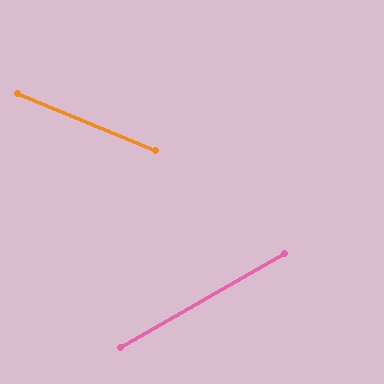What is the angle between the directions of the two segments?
Approximately 52 degrees.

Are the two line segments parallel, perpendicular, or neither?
Neither parallel nor perpendicular — they differ by about 52°.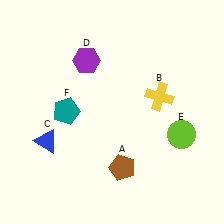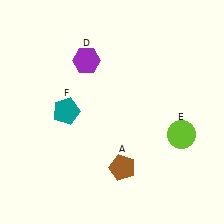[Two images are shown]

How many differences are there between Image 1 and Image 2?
There are 2 differences between the two images.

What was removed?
The blue triangle (C), the yellow cross (B) were removed in Image 2.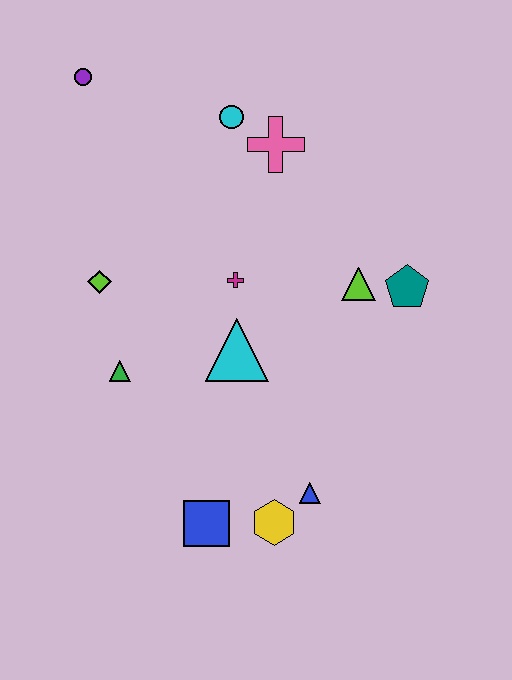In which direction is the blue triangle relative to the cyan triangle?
The blue triangle is below the cyan triangle.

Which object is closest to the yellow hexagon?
The blue triangle is closest to the yellow hexagon.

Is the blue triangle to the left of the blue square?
No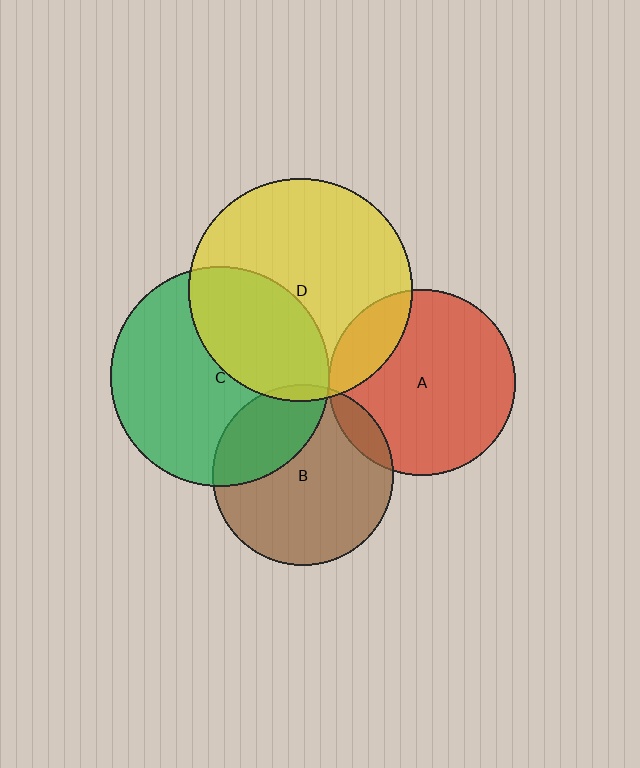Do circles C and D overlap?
Yes.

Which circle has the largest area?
Circle D (yellow).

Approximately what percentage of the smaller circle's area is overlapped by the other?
Approximately 35%.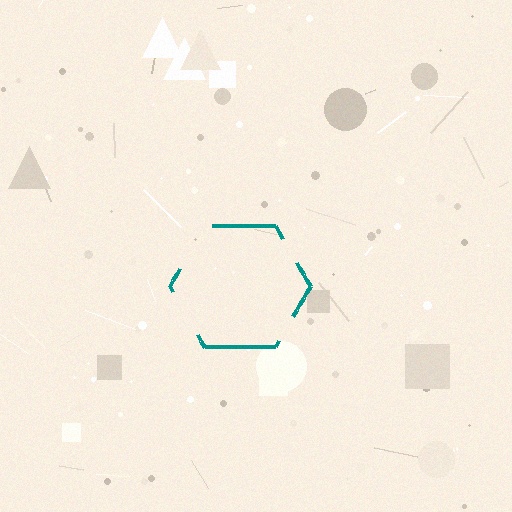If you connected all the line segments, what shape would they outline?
They would outline a hexagon.